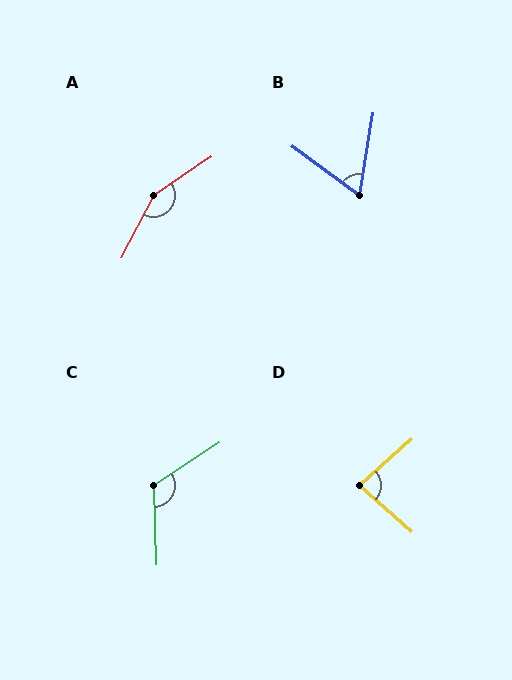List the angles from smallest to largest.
B (63°), D (83°), C (121°), A (152°).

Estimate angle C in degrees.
Approximately 121 degrees.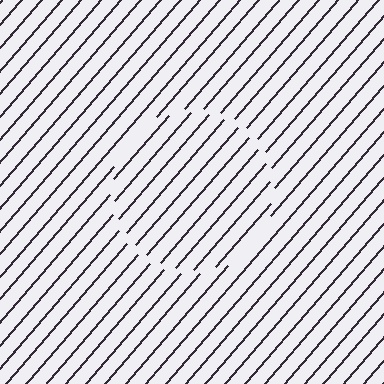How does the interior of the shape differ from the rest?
The interior of the shape contains the same grating, shifted by half a period — the contour is defined by the phase discontinuity where line-ends from the inner and outer gratings abut.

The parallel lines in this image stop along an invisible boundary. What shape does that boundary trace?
An illusory circle. The interior of the shape contains the same grating, shifted by half a period — the contour is defined by the phase discontinuity where line-ends from the inner and outer gratings abut.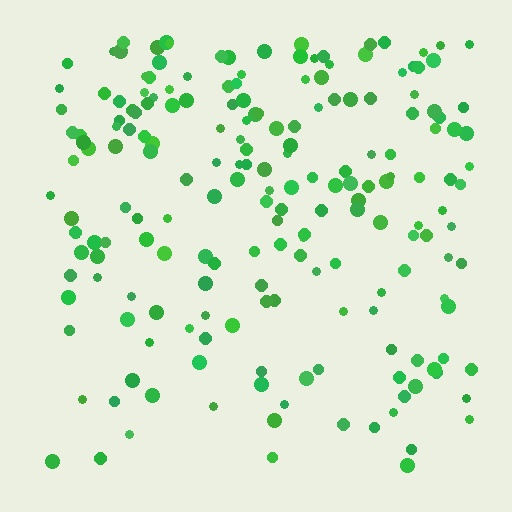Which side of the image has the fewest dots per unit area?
The bottom.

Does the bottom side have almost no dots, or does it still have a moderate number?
Still a moderate number, just noticeably fewer than the top.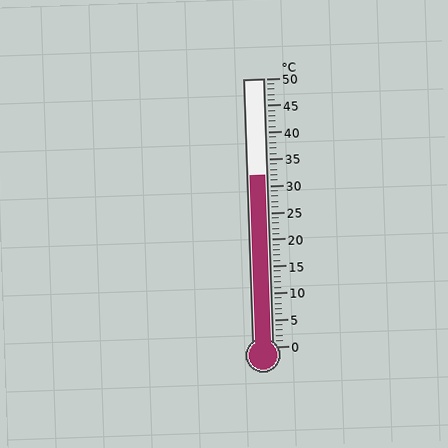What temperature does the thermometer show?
The thermometer shows approximately 32°C.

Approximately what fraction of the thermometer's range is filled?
The thermometer is filled to approximately 65% of its range.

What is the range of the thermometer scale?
The thermometer scale ranges from 0°C to 50°C.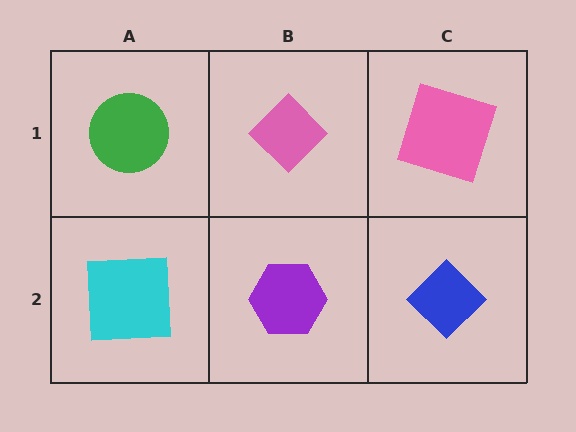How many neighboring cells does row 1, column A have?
2.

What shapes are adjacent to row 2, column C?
A pink square (row 1, column C), a purple hexagon (row 2, column B).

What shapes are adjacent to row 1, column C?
A blue diamond (row 2, column C), a pink diamond (row 1, column B).